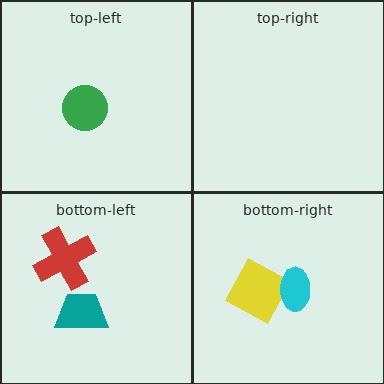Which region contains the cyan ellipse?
The bottom-right region.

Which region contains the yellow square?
The bottom-right region.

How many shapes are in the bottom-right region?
2.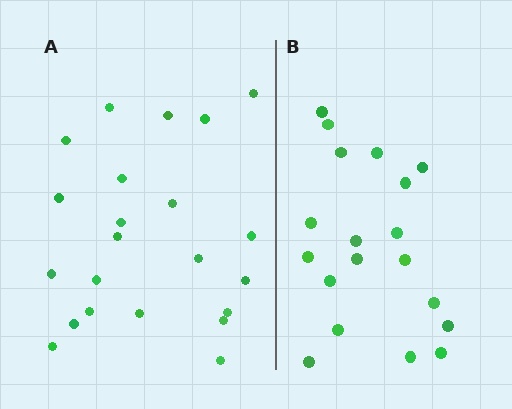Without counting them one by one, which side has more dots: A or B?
Region A (the left region) has more dots.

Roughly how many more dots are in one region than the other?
Region A has just a few more — roughly 2 or 3 more dots than region B.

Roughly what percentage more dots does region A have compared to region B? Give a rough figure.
About 15% more.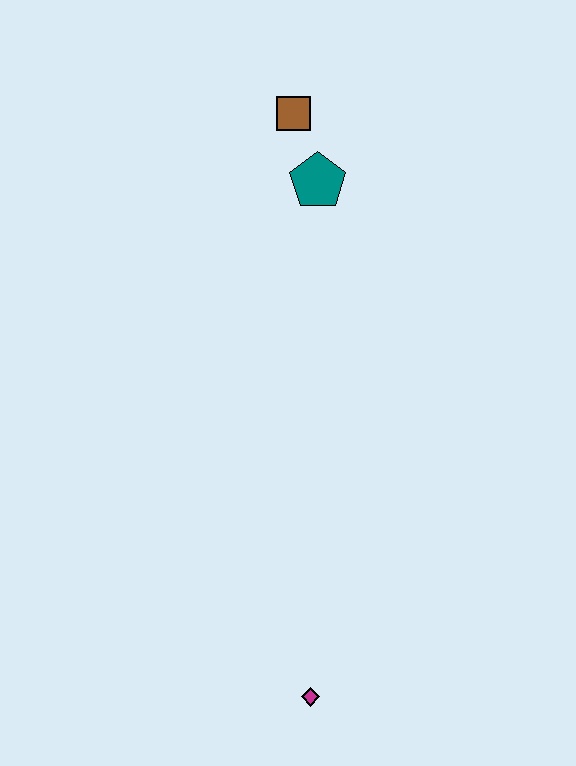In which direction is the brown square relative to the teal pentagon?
The brown square is above the teal pentagon.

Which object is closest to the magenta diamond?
The teal pentagon is closest to the magenta diamond.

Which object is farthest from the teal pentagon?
The magenta diamond is farthest from the teal pentagon.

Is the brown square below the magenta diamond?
No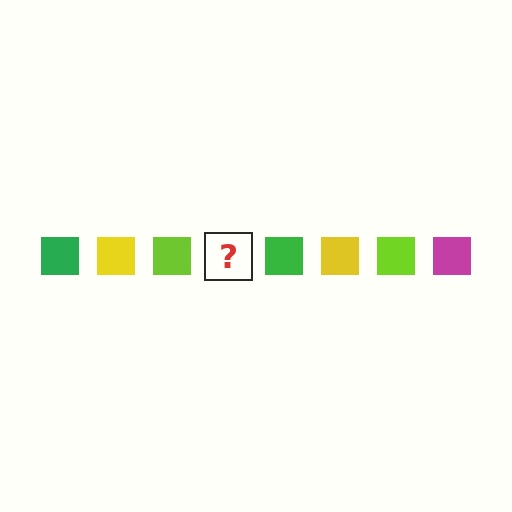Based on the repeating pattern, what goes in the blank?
The blank should be a magenta square.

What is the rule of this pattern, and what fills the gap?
The rule is that the pattern cycles through green, yellow, lime, magenta squares. The gap should be filled with a magenta square.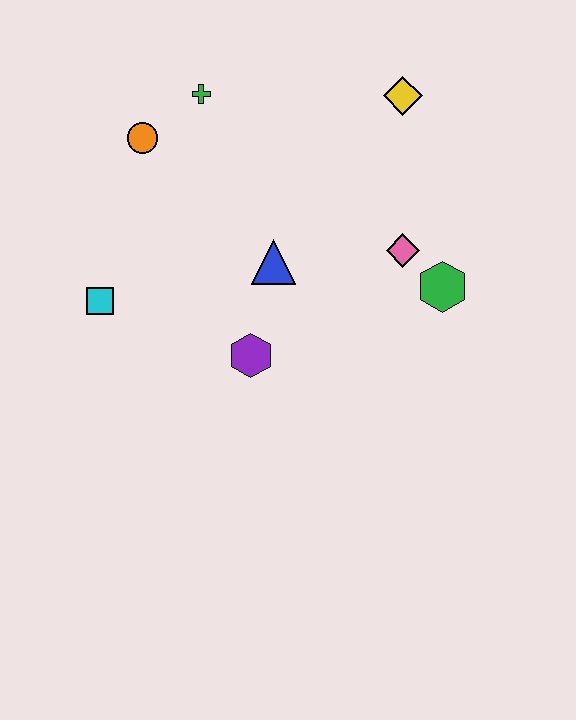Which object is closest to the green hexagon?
The pink diamond is closest to the green hexagon.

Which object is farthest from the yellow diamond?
The cyan square is farthest from the yellow diamond.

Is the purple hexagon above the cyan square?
No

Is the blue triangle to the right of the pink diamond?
No